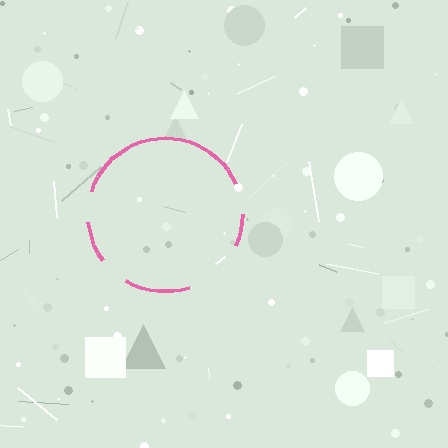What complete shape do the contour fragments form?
The contour fragments form a circle.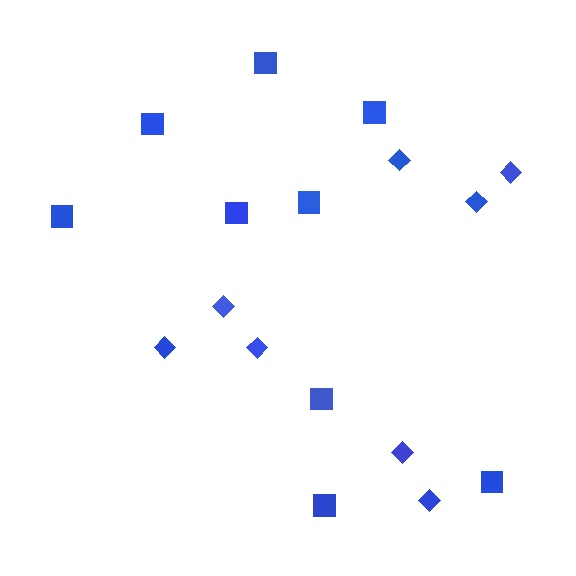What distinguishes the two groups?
There are 2 groups: one group of diamonds (8) and one group of squares (9).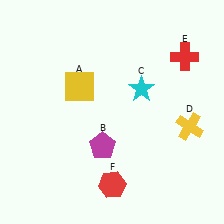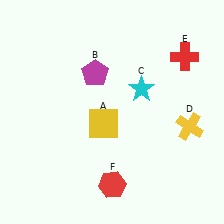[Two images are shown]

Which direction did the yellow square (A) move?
The yellow square (A) moved down.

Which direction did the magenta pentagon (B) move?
The magenta pentagon (B) moved up.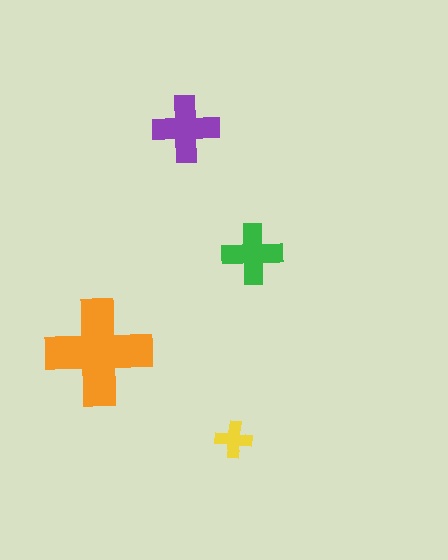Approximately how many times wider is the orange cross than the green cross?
About 2 times wider.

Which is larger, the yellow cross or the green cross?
The green one.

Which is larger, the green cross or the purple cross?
The purple one.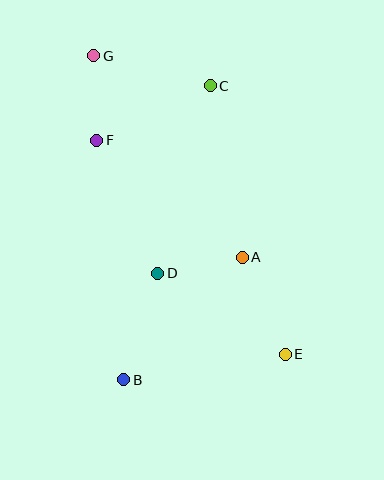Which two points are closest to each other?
Points F and G are closest to each other.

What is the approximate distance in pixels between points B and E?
The distance between B and E is approximately 164 pixels.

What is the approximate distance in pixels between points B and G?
The distance between B and G is approximately 325 pixels.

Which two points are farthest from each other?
Points E and G are farthest from each other.